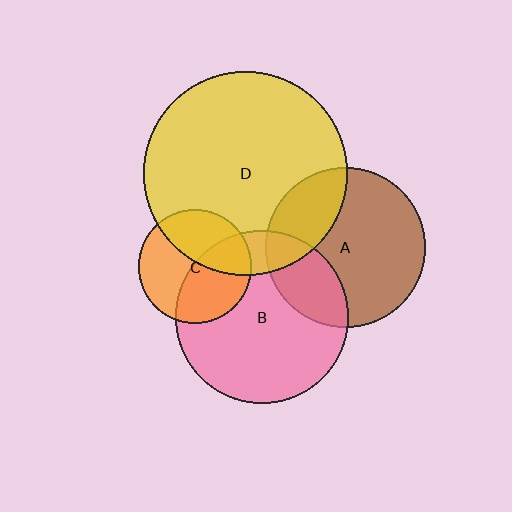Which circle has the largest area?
Circle D (yellow).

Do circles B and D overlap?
Yes.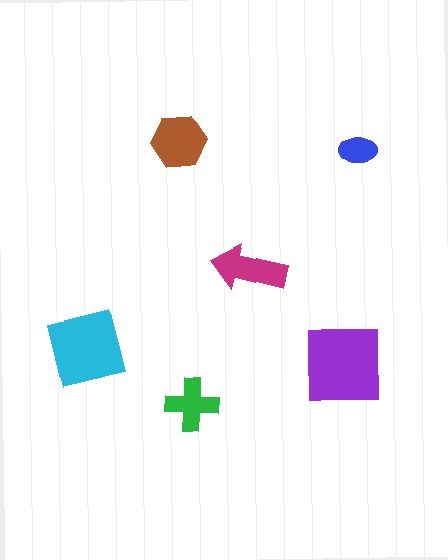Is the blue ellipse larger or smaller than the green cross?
Smaller.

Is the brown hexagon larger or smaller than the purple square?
Smaller.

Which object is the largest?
The purple square.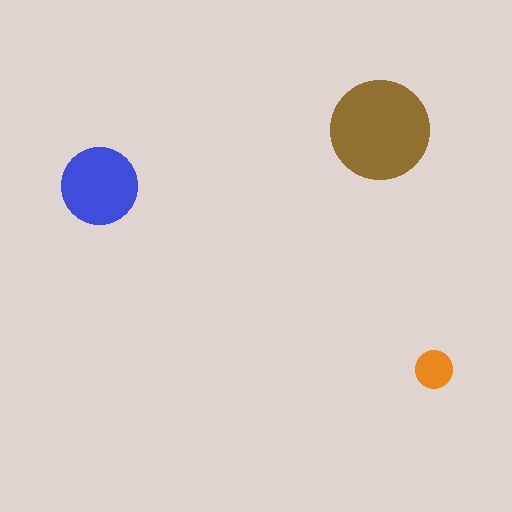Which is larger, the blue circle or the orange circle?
The blue one.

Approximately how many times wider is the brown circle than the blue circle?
About 1.5 times wider.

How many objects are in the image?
There are 3 objects in the image.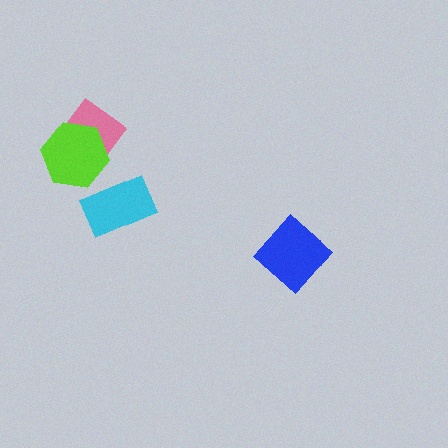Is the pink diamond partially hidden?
Yes, it is partially covered by another shape.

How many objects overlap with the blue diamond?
0 objects overlap with the blue diamond.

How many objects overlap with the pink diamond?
1 object overlaps with the pink diamond.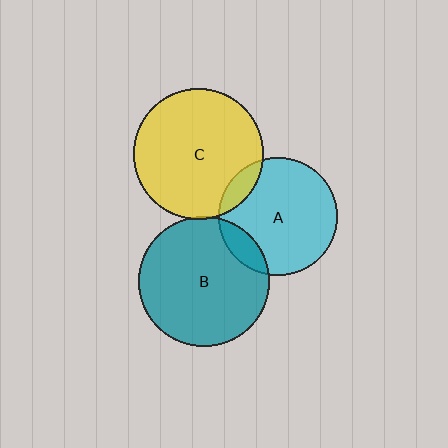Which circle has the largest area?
Circle C (yellow).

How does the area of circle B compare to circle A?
Approximately 1.2 times.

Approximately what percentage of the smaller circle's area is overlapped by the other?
Approximately 5%.